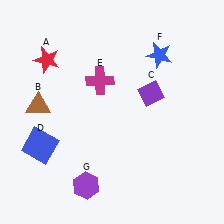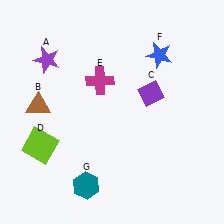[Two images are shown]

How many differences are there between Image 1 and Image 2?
There are 3 differences between the two images.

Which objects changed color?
A changed from red to purple. D changed from blue to lime. G changed from purple to teal.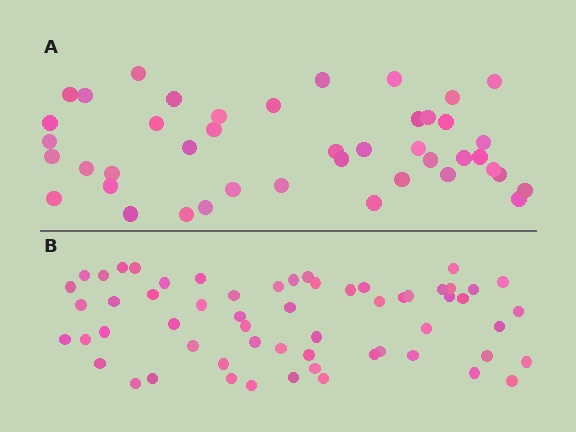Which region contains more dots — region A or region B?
Region B (the bottom region) has more dots.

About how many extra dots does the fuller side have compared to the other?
Region B has approximately 15 more dots than region A.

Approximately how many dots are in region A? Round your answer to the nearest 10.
About 40 dots. (The exact count is 43, which rounds to 40.)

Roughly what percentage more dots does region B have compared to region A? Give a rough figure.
About 35% more.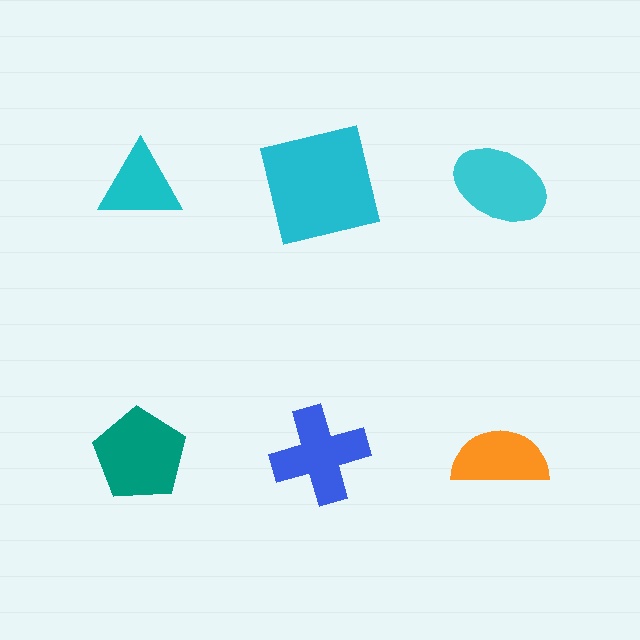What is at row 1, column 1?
A cyan triangle.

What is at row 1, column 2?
A cyan square.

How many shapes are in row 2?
3 shapes.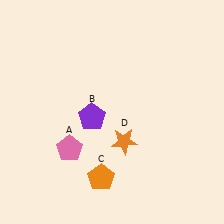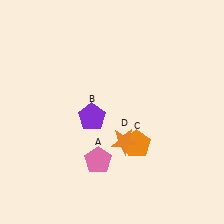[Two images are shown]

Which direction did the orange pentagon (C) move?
The orange pentagon (C) moved right.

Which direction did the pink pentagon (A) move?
The pink pentagon (A) moved right.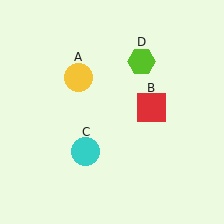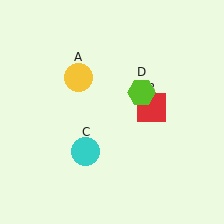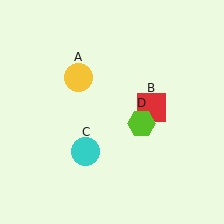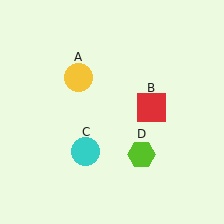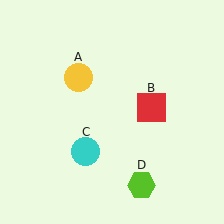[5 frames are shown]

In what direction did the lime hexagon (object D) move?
The lime hexagon (object D) moved down.